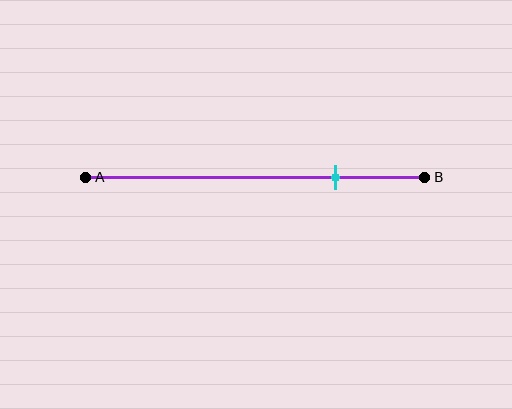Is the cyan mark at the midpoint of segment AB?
No, the mark is at about 75% from A, not at the 50% midpoint.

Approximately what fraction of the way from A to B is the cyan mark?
The cyan mark is approximately 75% of the way from A to B.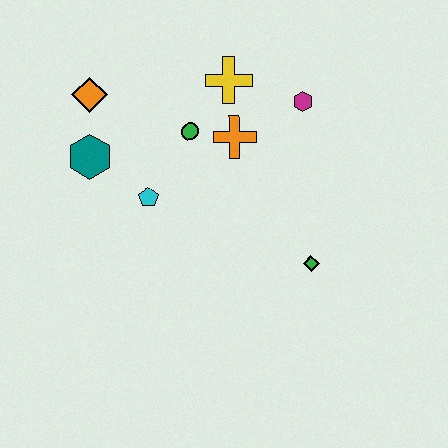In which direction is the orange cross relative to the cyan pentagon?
The orange cross is to the right of the cyan pentagon.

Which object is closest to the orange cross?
The green circle is closest to the orange cross.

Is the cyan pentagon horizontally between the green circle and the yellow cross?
No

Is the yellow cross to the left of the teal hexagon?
No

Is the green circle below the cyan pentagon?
No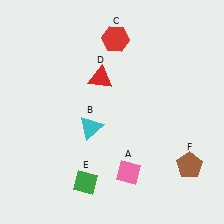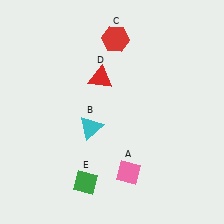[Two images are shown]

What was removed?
The brown pentagon (F) was removed in Image 2.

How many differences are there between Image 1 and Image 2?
There is 1 difference between the two images.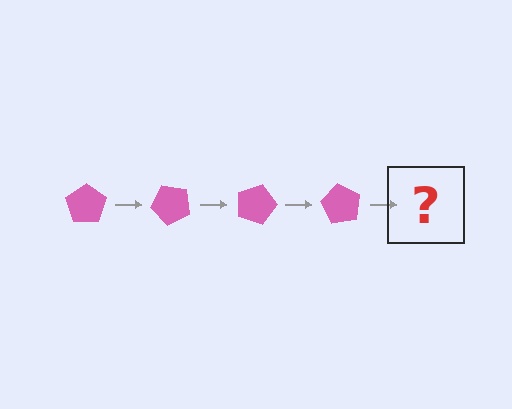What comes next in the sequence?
The next element should be a pink pentagon rotated 180 degrees.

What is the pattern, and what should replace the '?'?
The pattern is that the pentagon rotates 45 degrees each step. The '?' should be a pink pentagon rotated 180 degrees.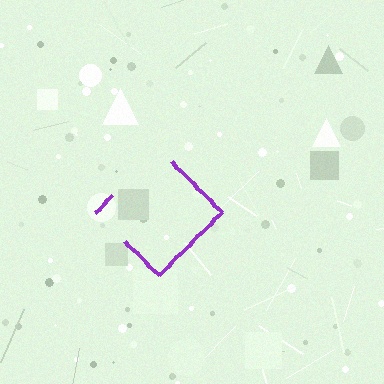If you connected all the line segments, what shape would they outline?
They would outline a diamond.